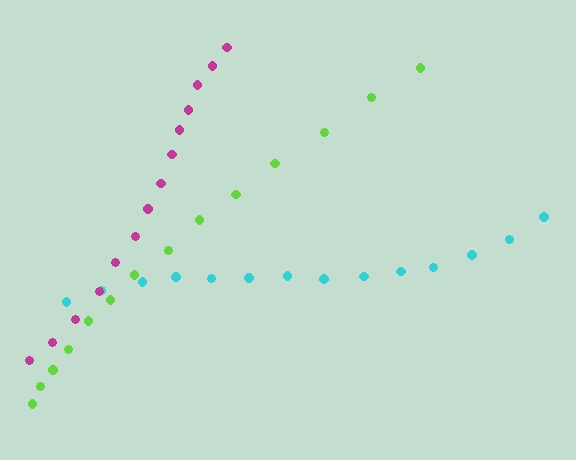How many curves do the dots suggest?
There are 3 distinct paths.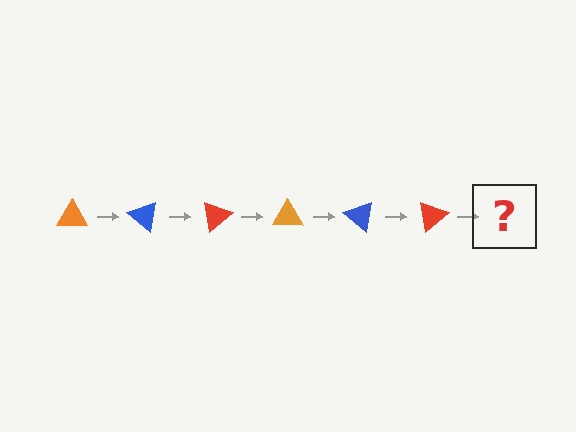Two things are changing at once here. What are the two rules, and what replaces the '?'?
The two rules are that it rotates 40 degrees each step and the color cycles through orange, blue, and red. The '?' should be an orange triangle, rotated 240 degrees from the start.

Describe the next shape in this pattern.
It should be an orange triangle, rotated 240 degrees from the start.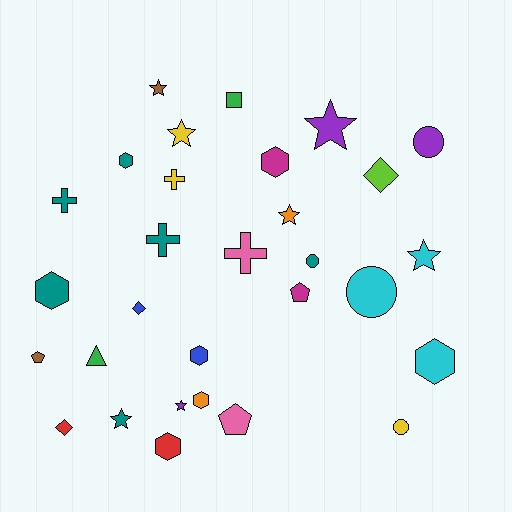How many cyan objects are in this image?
There are 3 cyan objects.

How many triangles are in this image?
There is 1 triangle.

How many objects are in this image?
There are 30 objects.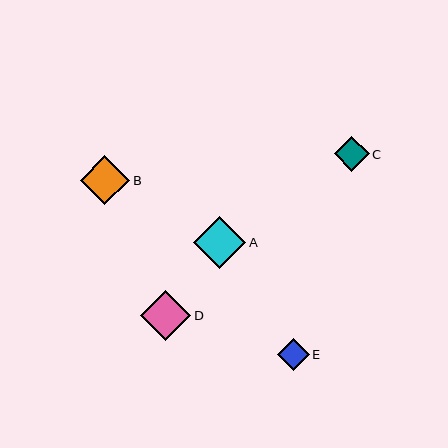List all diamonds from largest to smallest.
From largest to smallest: A, D, B, C, E.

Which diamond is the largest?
Diamond A is the largest with a size of approximately 52 pixels.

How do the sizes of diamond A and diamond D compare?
Diamond A and diamond D are approximately the same size.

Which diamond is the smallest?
Diamond E is the smallest with a size of approximately 32 pixels.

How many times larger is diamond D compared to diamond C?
Diamond D is approximately 1.5 times the size of diamond C.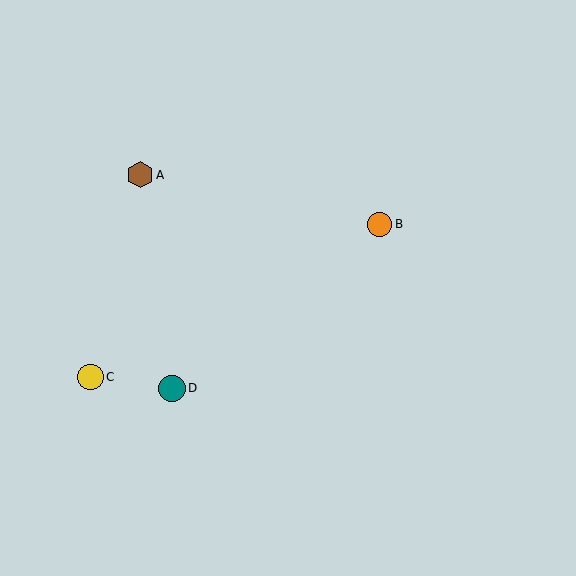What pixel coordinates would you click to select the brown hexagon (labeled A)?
Click at (140, 175) to select the brown hexagon A.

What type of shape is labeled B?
Shape B is an orange circle.